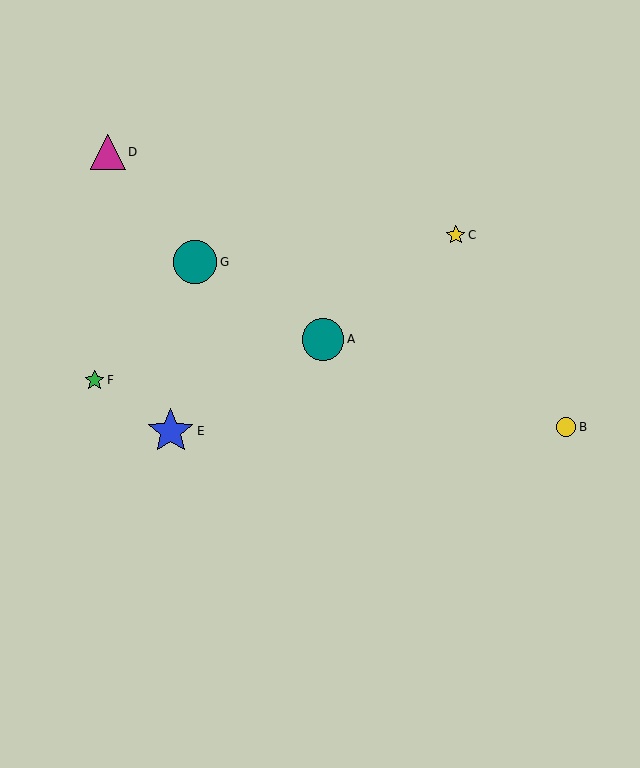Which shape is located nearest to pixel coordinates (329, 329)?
The teal circle (labeled A) at (323, 339) is nearest to that location.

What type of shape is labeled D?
Shape D is a magenta triangle.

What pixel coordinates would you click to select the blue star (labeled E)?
Click at (171, 431) to select the blue star E.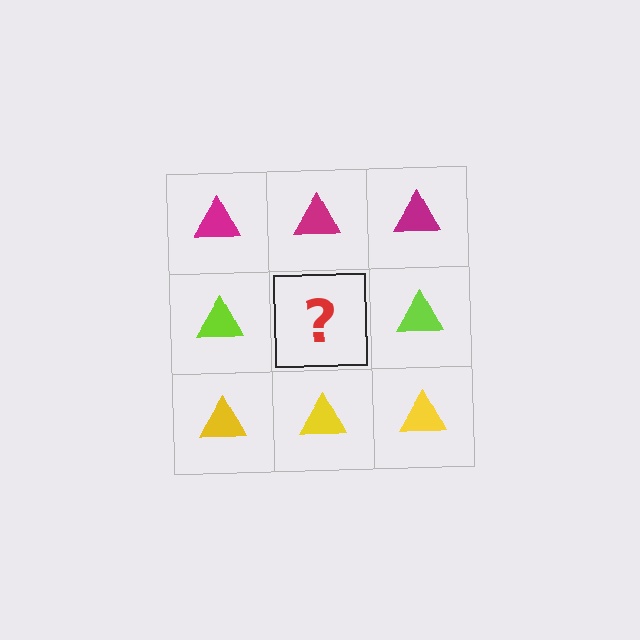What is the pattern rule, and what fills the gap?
The rule is that each row has a consistent color. The gap should be filled with a lime triangle.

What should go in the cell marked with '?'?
The missing cell should contain a lime triangle.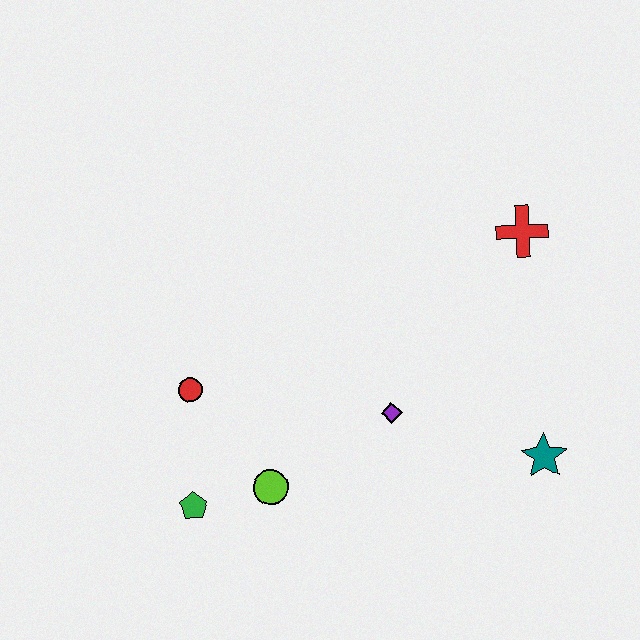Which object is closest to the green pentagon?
The lime circle is closest to the green pentagon.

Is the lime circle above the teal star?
No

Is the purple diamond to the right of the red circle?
Yes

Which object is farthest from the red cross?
The green pentagon is farthest from the red cross.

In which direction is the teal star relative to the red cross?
The teal star is below the red cross.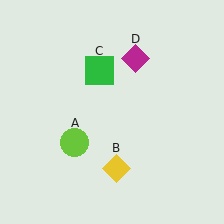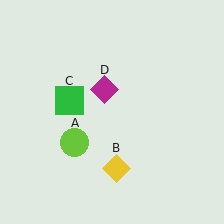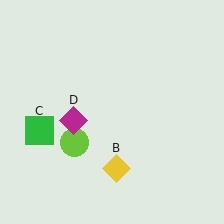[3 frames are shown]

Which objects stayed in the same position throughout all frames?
Lime circle (object A) and yellow diamond (object B) remained stationary.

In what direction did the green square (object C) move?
The green square (object C) moved down and to the left.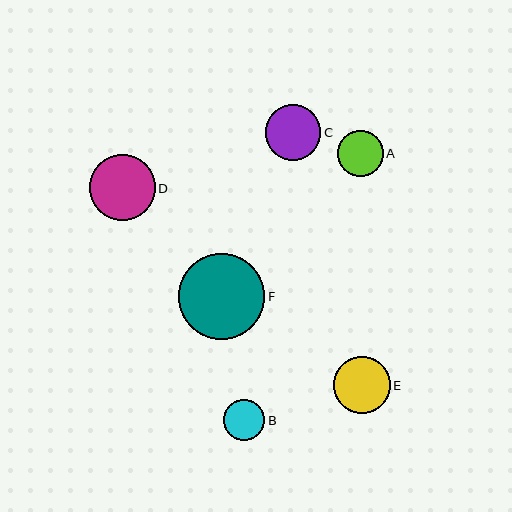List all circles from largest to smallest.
From largest to smallest: F, D, E, C, A, B.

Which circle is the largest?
Circle F is the largest with a size of approximately 87 pixels.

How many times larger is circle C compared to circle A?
Circle C is approximately 1.2 times the size of circle A.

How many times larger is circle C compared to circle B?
Circle C is approximately 1.4 times the size of circle B.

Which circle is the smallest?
Circle B is the smallest with a size of approximately 41 pixels.